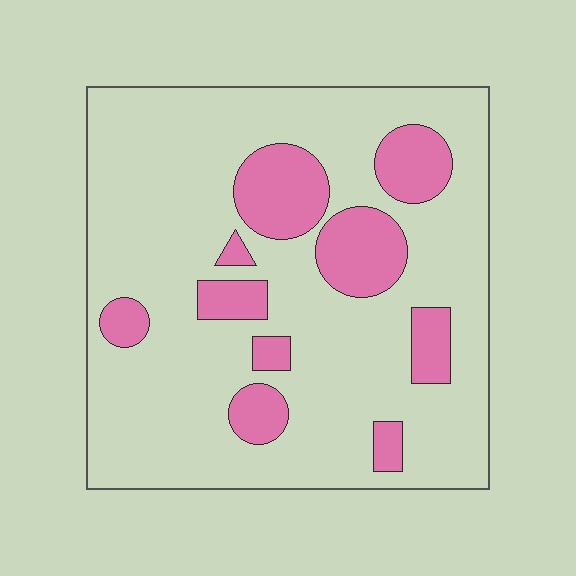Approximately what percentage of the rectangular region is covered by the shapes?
Approximately 20%.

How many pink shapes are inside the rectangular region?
10.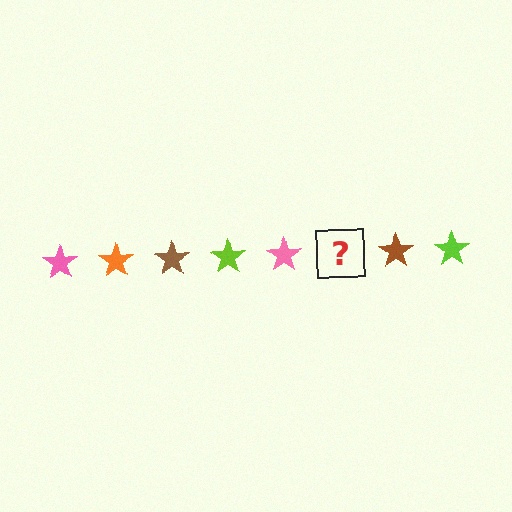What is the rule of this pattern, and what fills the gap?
The rule is that the pattern cycles through pink, orange, brown, lime stars. The gap should be filled with an orange star.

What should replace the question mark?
The question mark should be replaced with an orange star.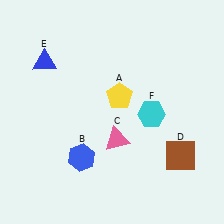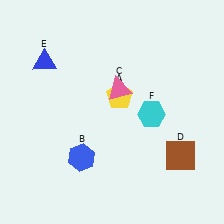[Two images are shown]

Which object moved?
The pink triangle (C) moved up.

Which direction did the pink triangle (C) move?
The pink triangle (C) moved up.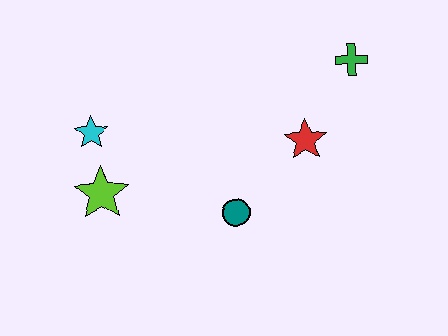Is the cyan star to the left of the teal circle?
Yes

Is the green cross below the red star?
No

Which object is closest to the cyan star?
The lime star is closest to the cyan star.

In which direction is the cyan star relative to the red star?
The cyan star is to the left of the red star.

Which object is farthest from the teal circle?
The green cross is farthest from the teal circle.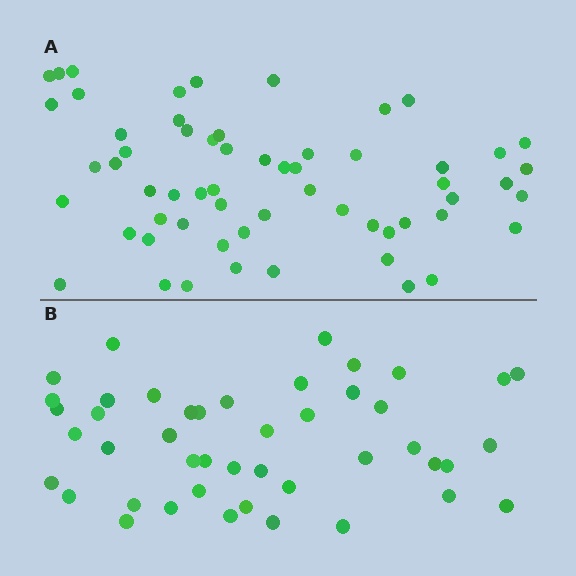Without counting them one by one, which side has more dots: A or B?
Region A (the top region) has more dots.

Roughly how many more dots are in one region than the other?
Region A has approximately 15 more dots than region B.